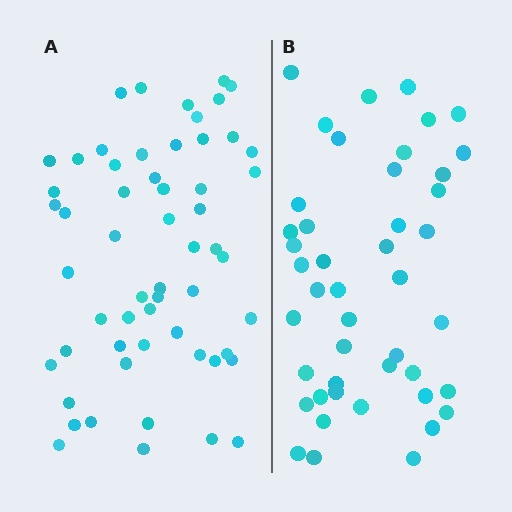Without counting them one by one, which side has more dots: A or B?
Region A (the left region) has more dots.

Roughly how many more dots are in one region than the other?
Region A has roughly 12 or so more dots than region B.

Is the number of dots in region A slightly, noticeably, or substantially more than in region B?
Region A has noticeably more, but not dramatically so. The ratio is roughly 1.3 to 1.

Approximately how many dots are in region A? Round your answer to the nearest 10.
About 60 dots. (The exact count is 57, which rounds to 60.)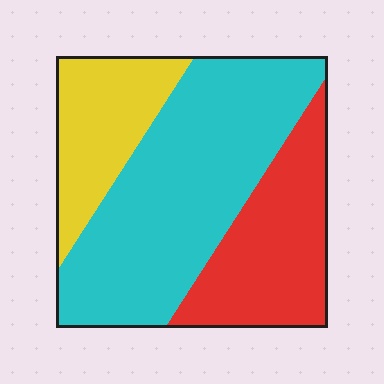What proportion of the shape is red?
Red takes up about one quarter (1/4) of the shape.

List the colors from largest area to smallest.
From largest to smallest: cyan, red, yellow.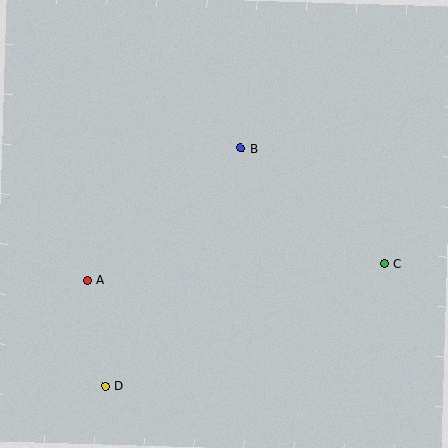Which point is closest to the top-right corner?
Point B is closest to the top-right corner.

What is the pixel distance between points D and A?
The distance between D and A is 107 pixels.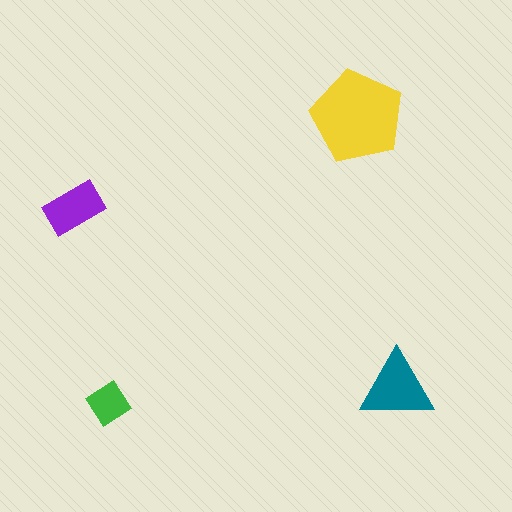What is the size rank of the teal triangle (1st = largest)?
2nd.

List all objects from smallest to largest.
The green diamond, the purple rectangle, the teal triangle, the yellow pentagon.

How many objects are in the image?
There are 4 objects in the image.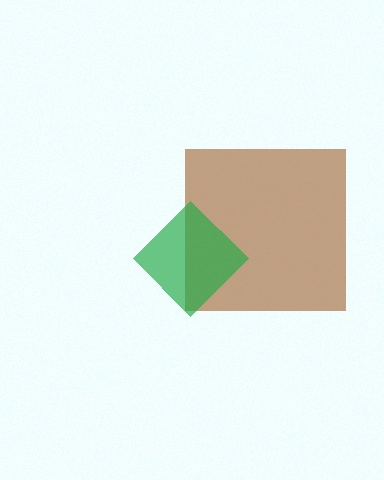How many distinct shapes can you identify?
There are 2 distinct shapes: a brown square, a green diamond.